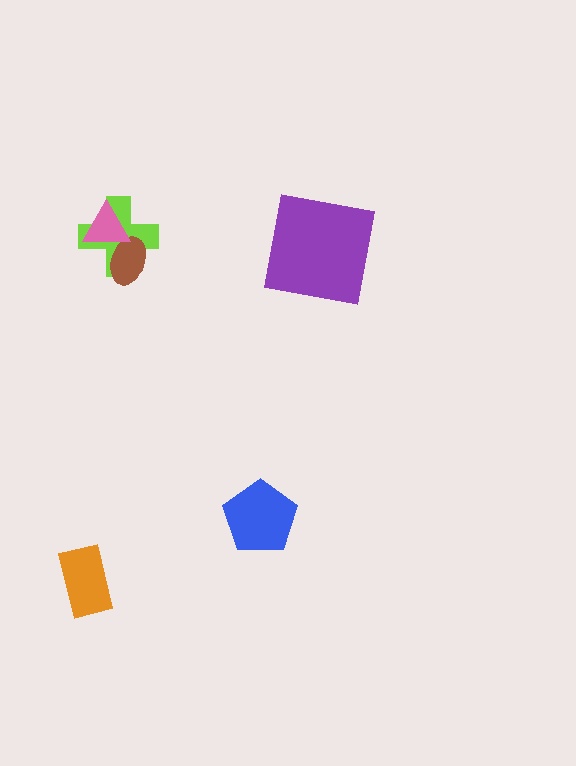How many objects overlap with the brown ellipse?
2 objects overlap with the brown ellipse.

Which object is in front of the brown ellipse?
The pink triangle is in front of the brown ellipse.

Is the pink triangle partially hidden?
No, no other shape covers it.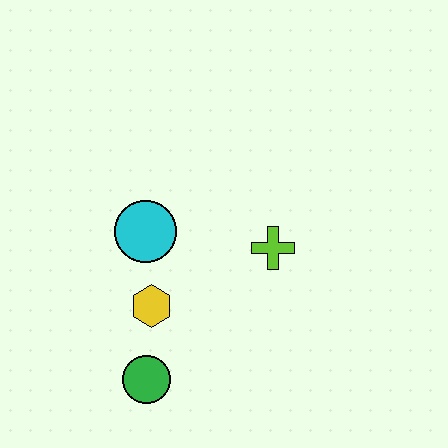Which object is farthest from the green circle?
The lime cross is farthest from the green circle.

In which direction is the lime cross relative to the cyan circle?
The lime cross is to the right of the cyan circle.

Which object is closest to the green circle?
The yellow hexagon is closest to the green circle.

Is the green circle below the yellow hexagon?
Yes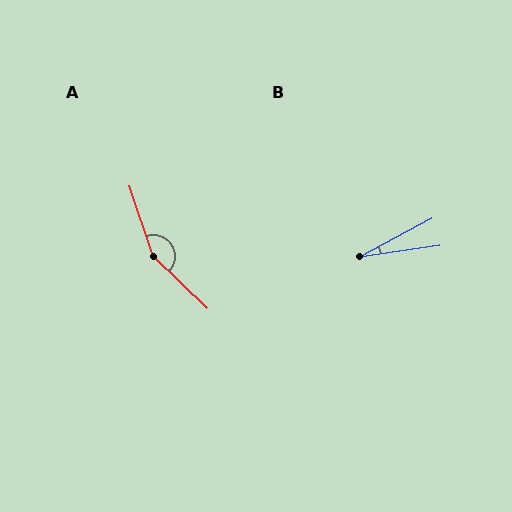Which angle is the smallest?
B, at approximately 20 degrees.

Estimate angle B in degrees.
Approximately 20 degrees.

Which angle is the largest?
A, at approximately 153 degrees.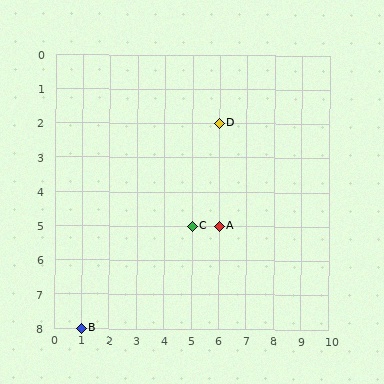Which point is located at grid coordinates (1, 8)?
Point B is at (1, 8).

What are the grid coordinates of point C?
Point C is at grid coordinates (5, 5).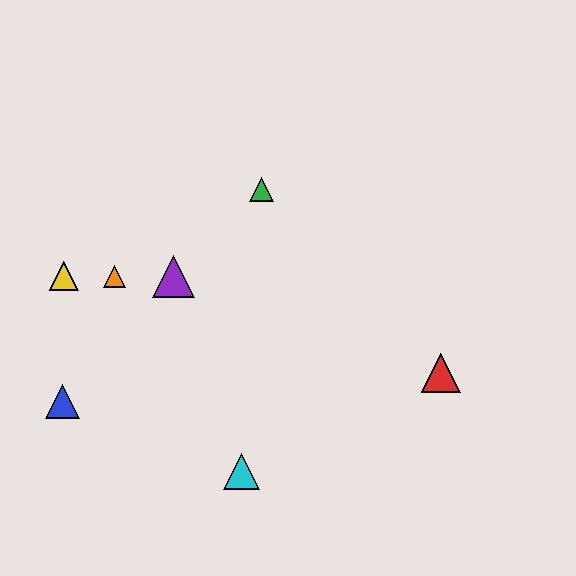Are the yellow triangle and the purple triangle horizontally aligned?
Yes, both are at y≈276.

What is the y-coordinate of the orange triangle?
The orange triangle is at y≈276.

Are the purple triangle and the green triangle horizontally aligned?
No, the purple triangle is at y≈276 and the green triangle is at y≈190.